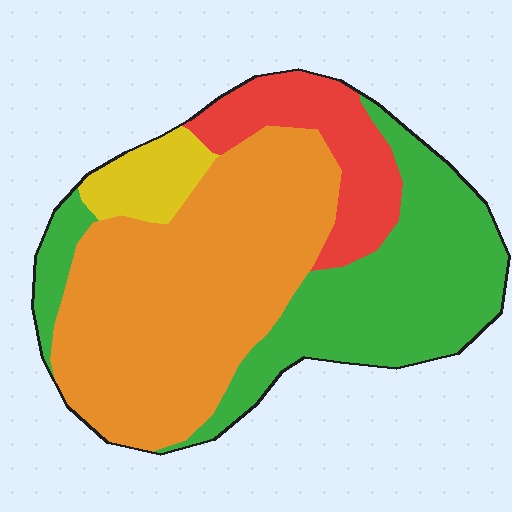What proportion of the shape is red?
Red covers roughly 15% of the shape.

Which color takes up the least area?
Yellow, at roughly 5%.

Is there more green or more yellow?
Green.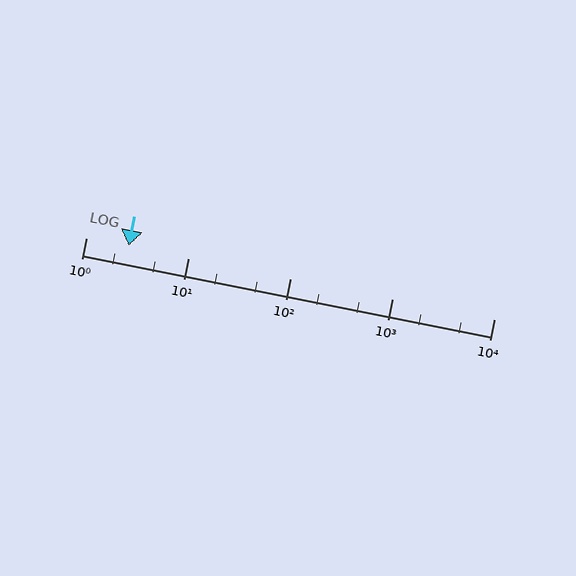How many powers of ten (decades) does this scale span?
The scale spans 4 decades, from 1 to 10000.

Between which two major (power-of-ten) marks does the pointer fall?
The pointer is between 1 and 10.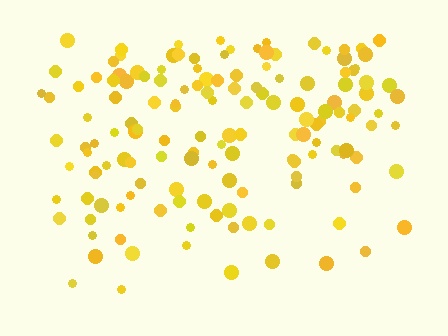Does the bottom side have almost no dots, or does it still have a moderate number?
Still a moderate number, just noticeably fewer than the top.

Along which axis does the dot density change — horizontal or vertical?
Vertical.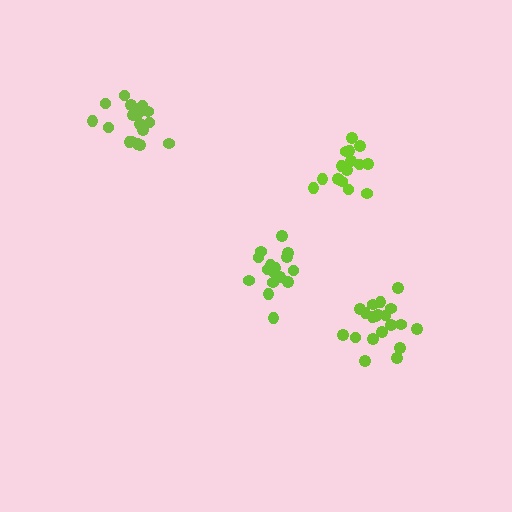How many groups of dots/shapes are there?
There are 4 groups.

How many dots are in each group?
Group 1: 16 dots, Group 2: 16 dots, Group 3: 18 dots, Group 4: 20 dots (70 total).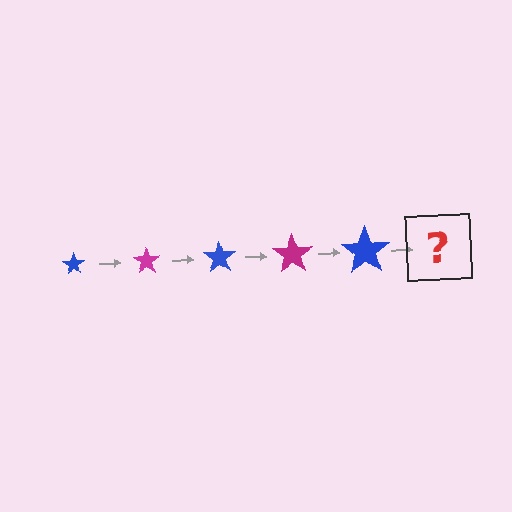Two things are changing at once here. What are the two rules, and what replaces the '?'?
The two rules are that the star grows larger each step and the color cycles through blue and magenta. The '?' should be a magenta star, larger than the previous one.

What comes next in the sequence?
The next element should be a magenta star, larger than the previous one.